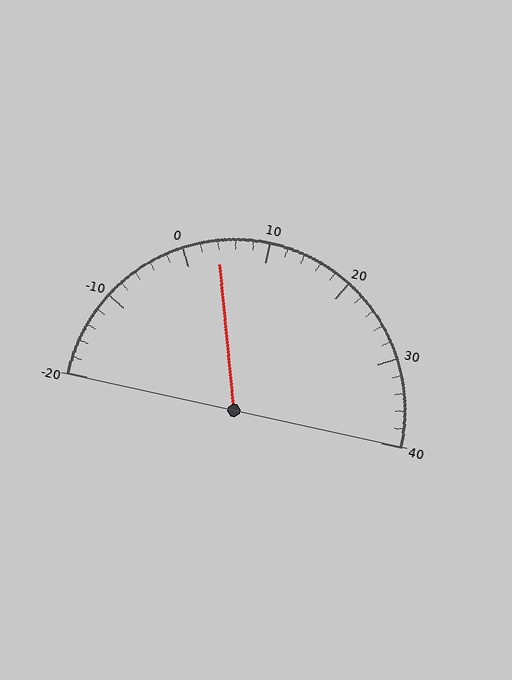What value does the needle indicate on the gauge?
The needle indicates approximately 4.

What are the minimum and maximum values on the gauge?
The gauge ranges from -20 to 40.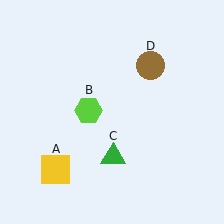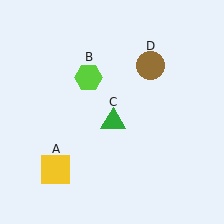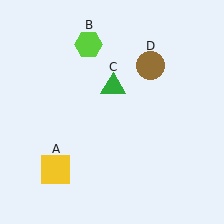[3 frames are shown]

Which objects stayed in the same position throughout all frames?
Yellow square (object A) and brown circle (object D) remained stationary.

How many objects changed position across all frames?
2 objects changed position: lime hexagon (object B), green triangle (object C).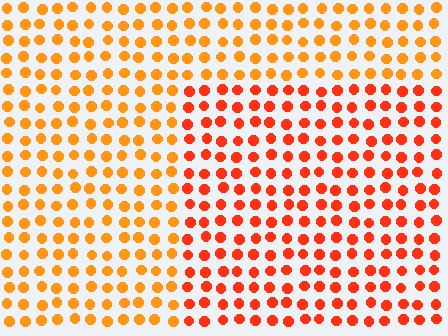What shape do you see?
I see a rectangle.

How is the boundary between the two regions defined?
The boundary is defined purely by a slight shift in hue (about 26 degrees). Spacing, size, and orientation are identical on both sides.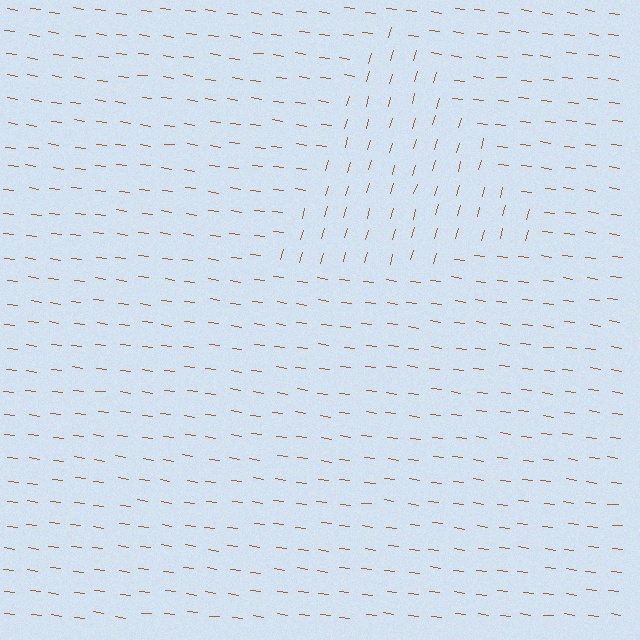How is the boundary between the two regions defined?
The boundary is defined purely by a change in line orientation (approximately 82 degrees difference). All lines are the same color and thickness.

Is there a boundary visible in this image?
Yes, there is a texture boundary formed by a change in line orientation.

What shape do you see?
I see a triangle.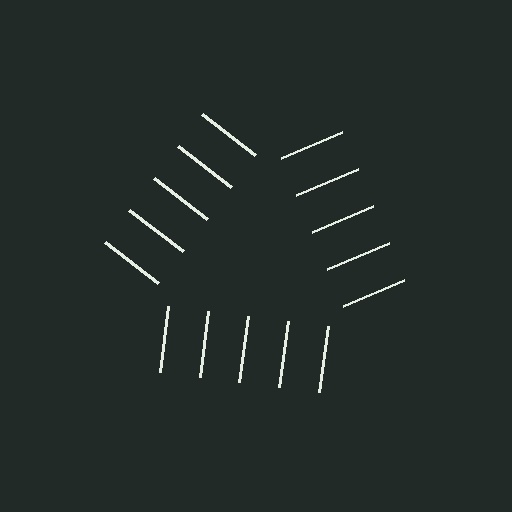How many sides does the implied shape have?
3 sides — the line-ends trace a triangle.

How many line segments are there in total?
15 — 5 along each of the 3 edges.